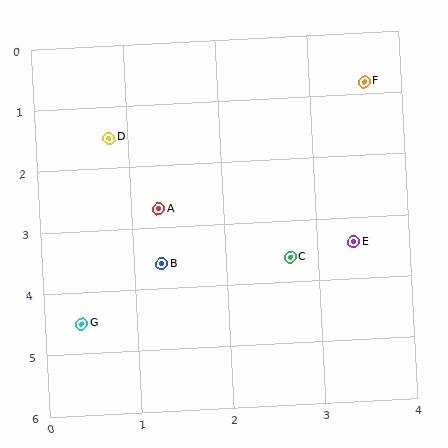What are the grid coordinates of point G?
Point G is at approximately (0.4, 4.5).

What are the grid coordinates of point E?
Point E is at approximately (3.4, 3.4).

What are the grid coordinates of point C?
Point C is at approximately (2.7, 3.6).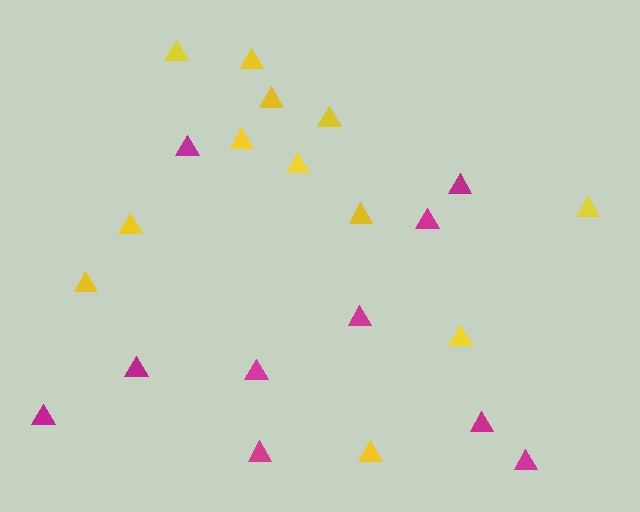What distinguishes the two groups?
There are 2 groups: one group of yellow triangles (12) and one group of magenta triangles (10).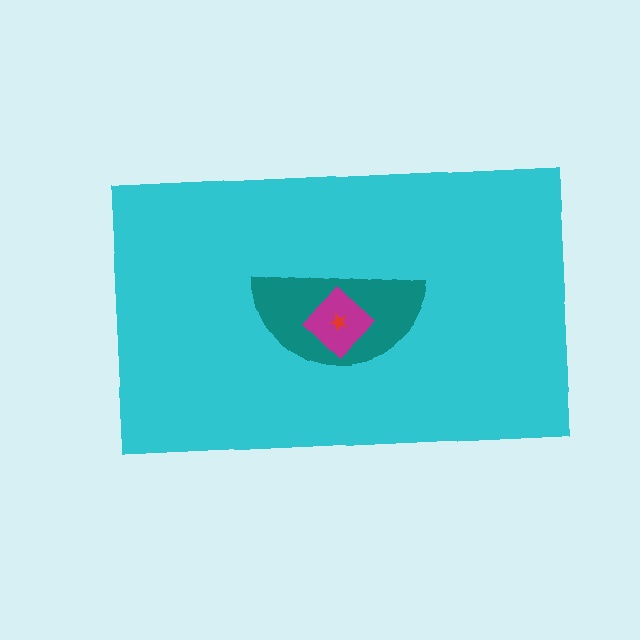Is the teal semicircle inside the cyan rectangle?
Yes.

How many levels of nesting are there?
4.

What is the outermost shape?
The cyan rectangle.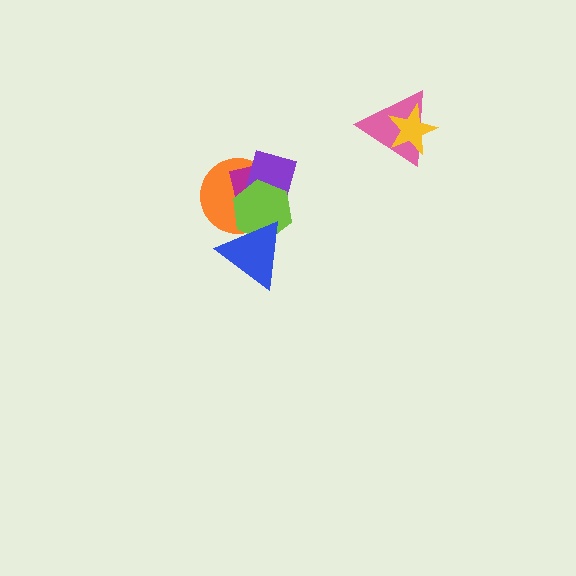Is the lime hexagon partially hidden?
Yes, it is partially covered by another shape.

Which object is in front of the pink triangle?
The yellow star is in front of the pink triangle.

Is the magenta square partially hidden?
Yes, it is partially covered by another shape.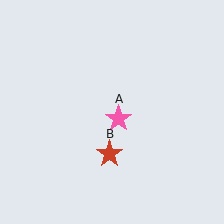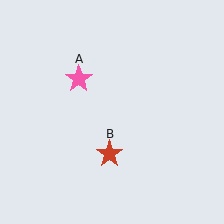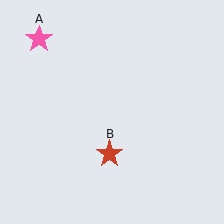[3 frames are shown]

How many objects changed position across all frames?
1 object changed position: pink star (object A).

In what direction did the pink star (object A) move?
The pink star (object A) moved up and to the left.